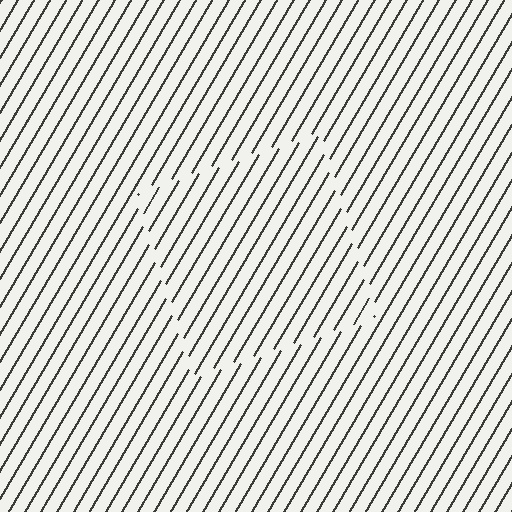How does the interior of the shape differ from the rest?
The interior of the shape contains the same grating, shifted by half a period — the contour is defined by the phase discontinuity where line-ends from the inner and outer gratings abut.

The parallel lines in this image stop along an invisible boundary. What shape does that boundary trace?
An illusory square. The interior of the shape contains the same grating, shifted by half a period — the contour is defined by the phase discontinuity where line-ends from the inner and outer gratings abut.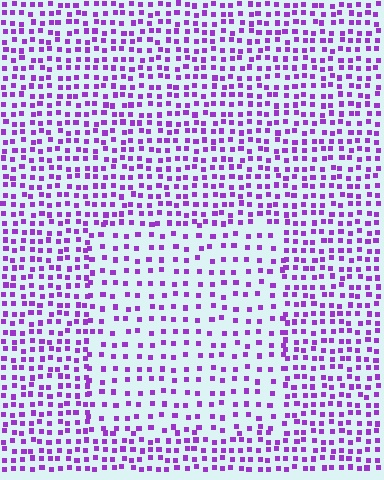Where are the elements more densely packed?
The elements are more densely packed outside the rectangle boundary.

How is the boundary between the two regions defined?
The boundary is defined by a change in element density (approximately 1.8x ratio). All elements are the same color, size, and shape.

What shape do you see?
I see a rectangle.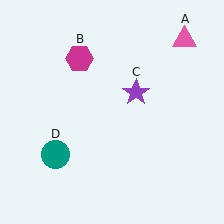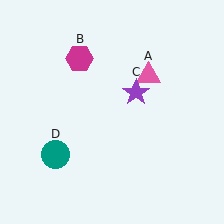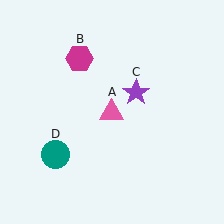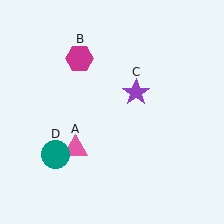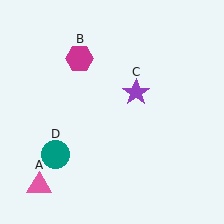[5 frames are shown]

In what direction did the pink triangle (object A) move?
The pink triangle (object A) moved down and to the left.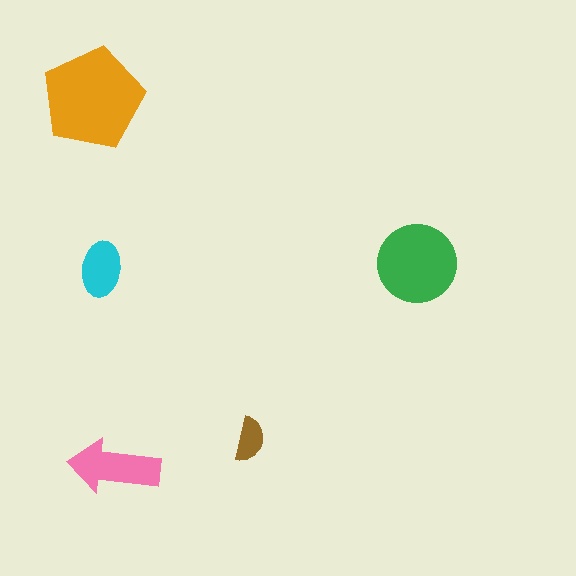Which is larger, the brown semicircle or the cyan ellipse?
The cyan ellipse.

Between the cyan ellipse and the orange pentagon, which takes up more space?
The orange pentagon.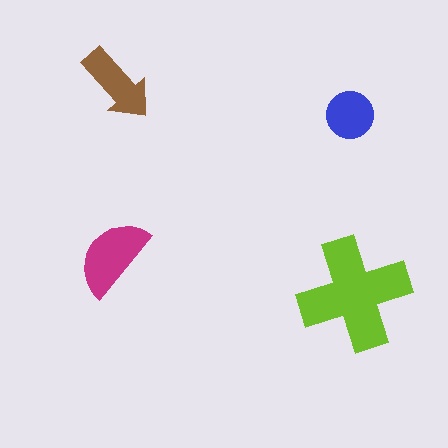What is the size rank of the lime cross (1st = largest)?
1st.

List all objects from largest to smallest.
The lime cross, the magenta semicircle, the brown arrow, the blue circle.